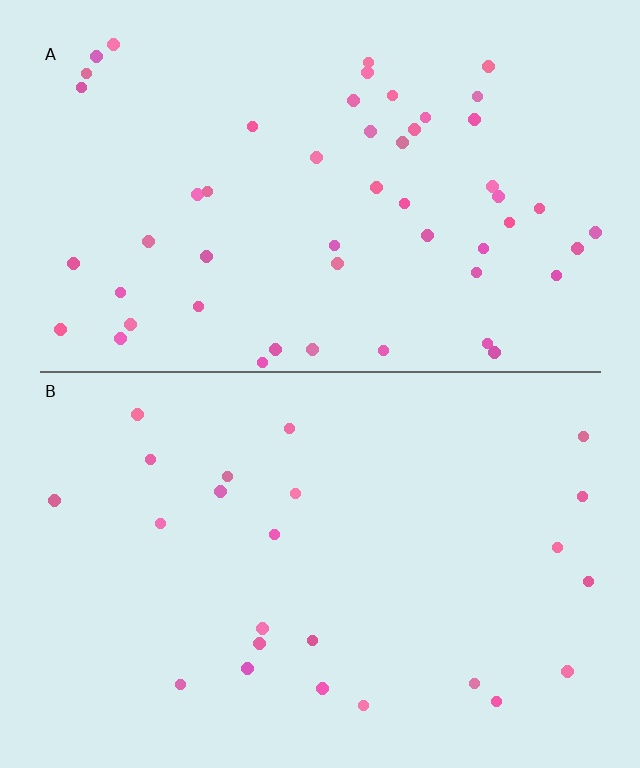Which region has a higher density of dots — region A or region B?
A (the top).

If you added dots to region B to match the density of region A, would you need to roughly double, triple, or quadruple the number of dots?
Approximately double.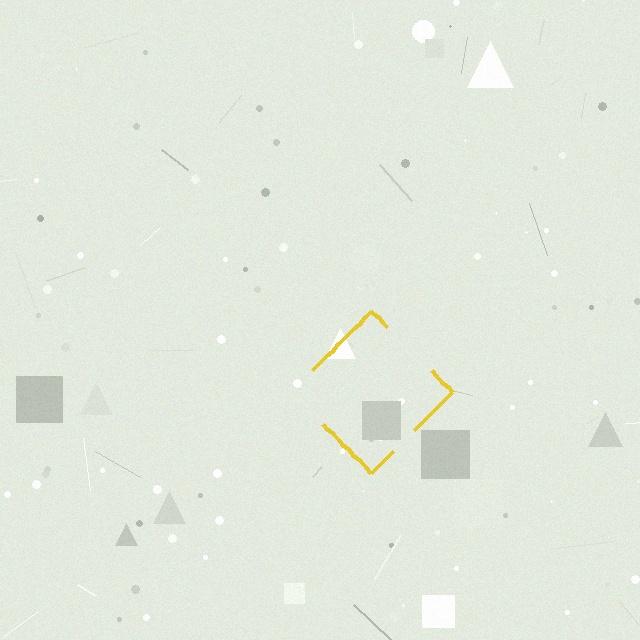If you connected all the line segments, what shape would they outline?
They would outline a diamond.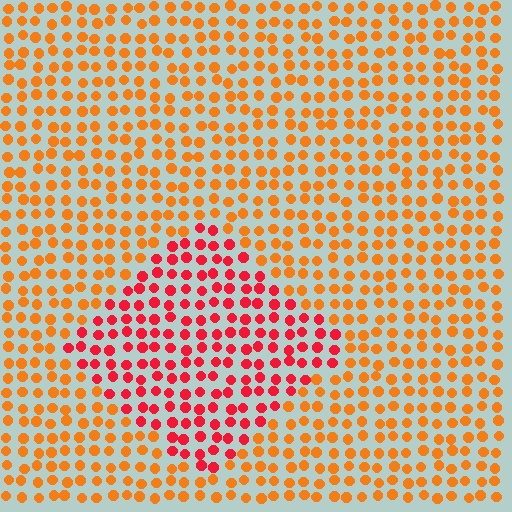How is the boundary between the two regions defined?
The boundary is defined purely by a slight shift in hue (about 37 degrees). Spacing, size, and orientation are identical on both sides.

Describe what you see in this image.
The image is filled with small orange elements in a uniform arrangement. A diamond-shaped region is visible where the elements are tinted to a slightly different hue, forming a subtle color boundary.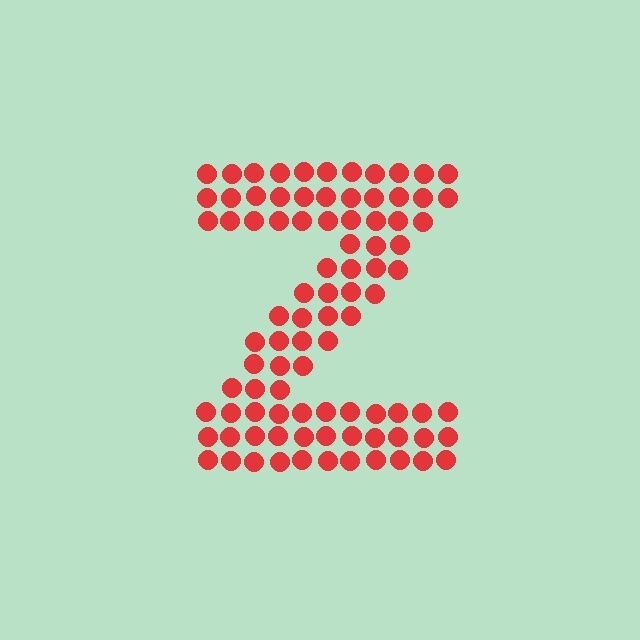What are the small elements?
The small elements are circles.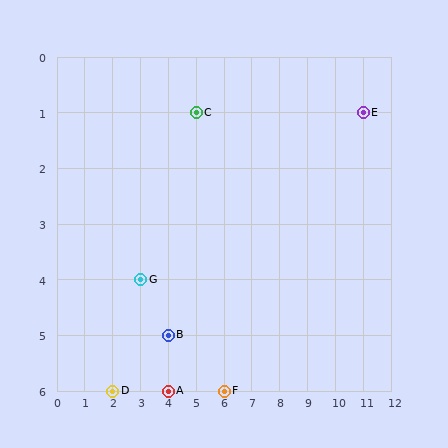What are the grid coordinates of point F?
Point F is at grid coordinates (6, 6).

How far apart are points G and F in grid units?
Points G and F are 3 columns and 2 rows apart (about 3.6 grid units diagonally).